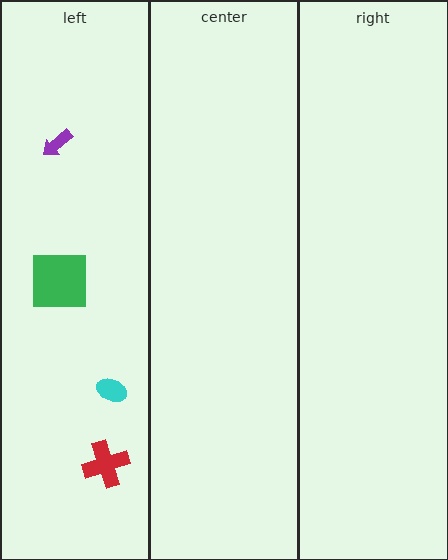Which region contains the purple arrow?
The left region.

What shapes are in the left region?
The purple arrow, the cyan ellipse, the red cross, the green square.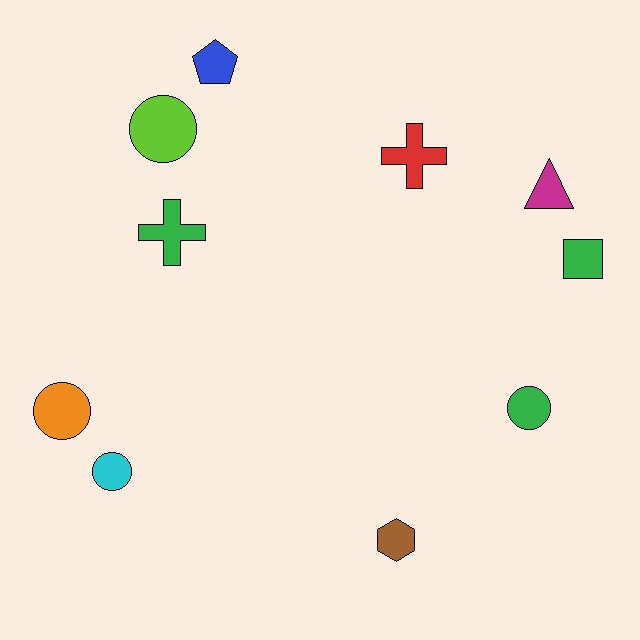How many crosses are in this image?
There are 2 crosses.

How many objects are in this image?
There are 10 objects.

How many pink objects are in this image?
There are no pink objects.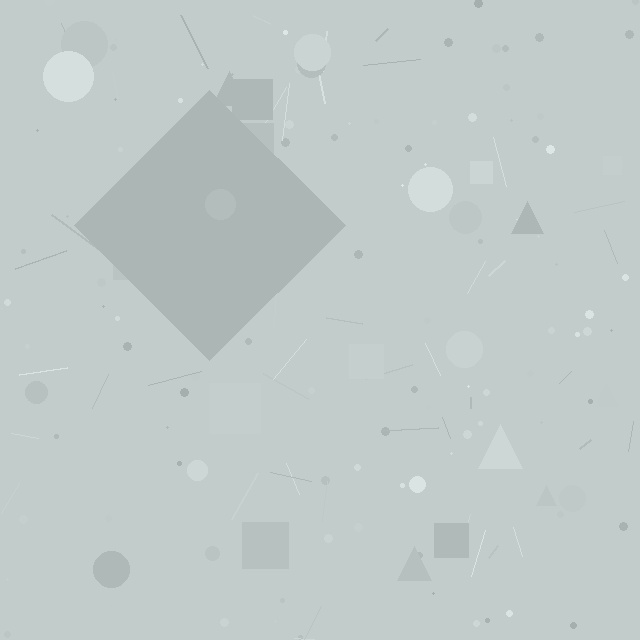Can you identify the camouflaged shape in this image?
The camouflaged shape is a diamond.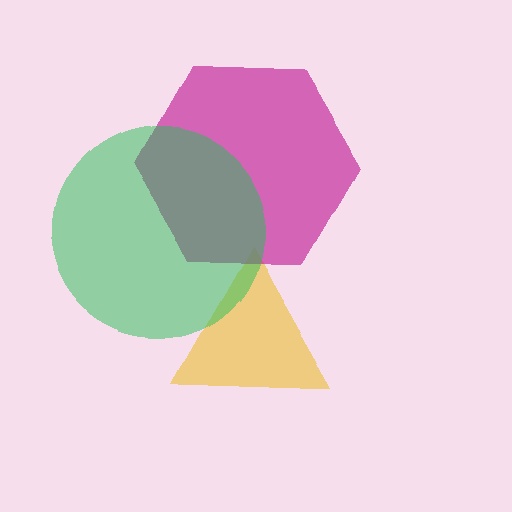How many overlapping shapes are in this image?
There are 3 overlapping shapes in the image.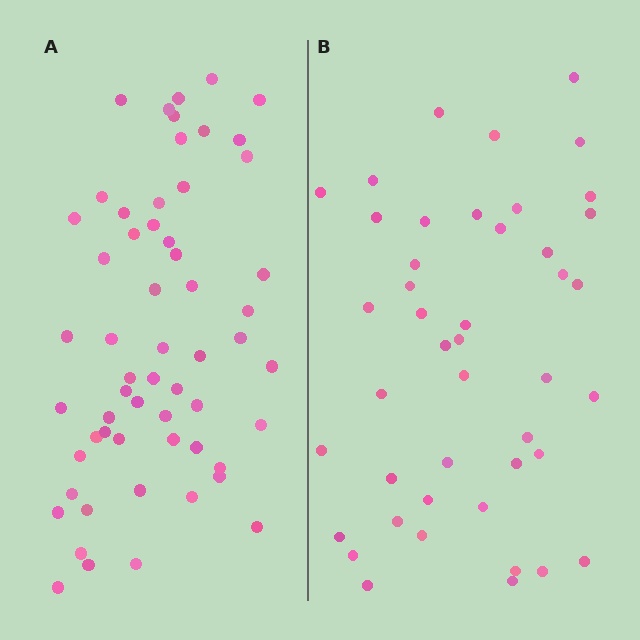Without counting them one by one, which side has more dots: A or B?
Region A (the left region) has more dots.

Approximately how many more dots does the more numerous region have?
Region A has approximately 15 more dots than region B.